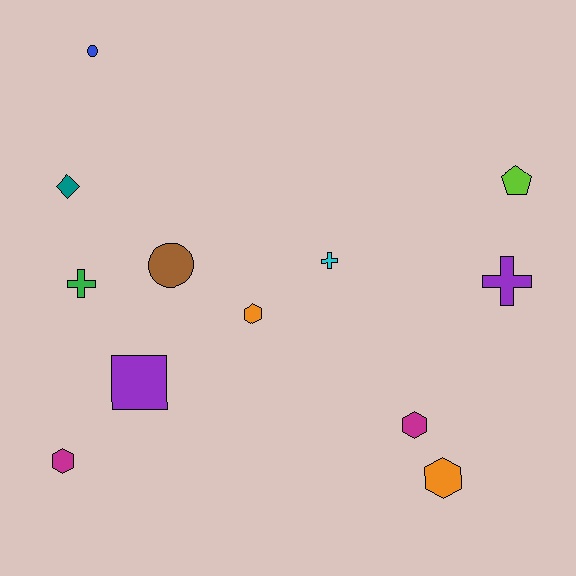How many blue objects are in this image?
There is 1 blue object.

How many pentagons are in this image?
There is 1 pentagon.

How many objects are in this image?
There are 12 objects.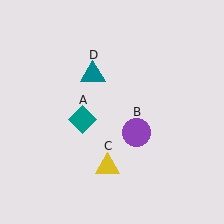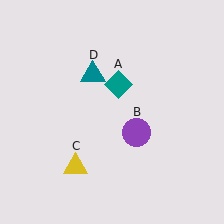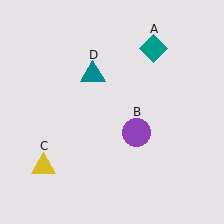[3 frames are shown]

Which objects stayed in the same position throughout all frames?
Purple circle (object B) and teal triangle (object D) remained stationary.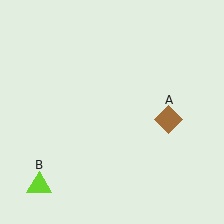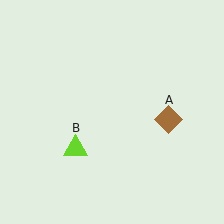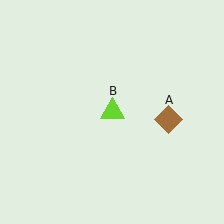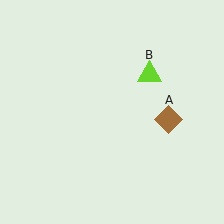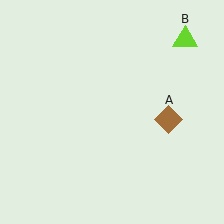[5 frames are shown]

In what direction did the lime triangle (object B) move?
The lime triangle (object B) moved up and to the right.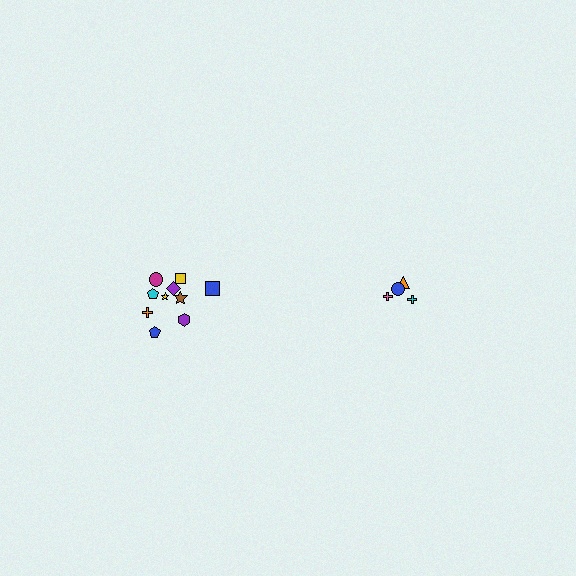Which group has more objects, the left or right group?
The left group.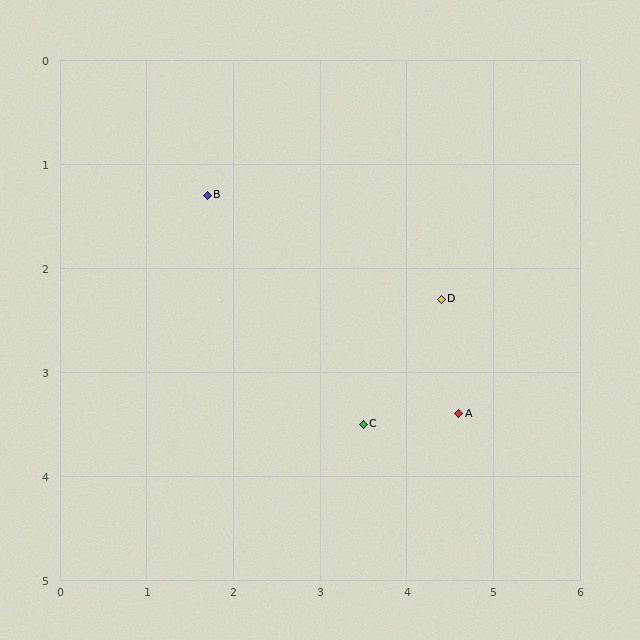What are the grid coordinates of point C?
Point C is at approximately (3.5, 3.5).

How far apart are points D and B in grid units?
Points D and B are about 2.9 grid units apart.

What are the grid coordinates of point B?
Point B is at approximately (1.7, 1.3).